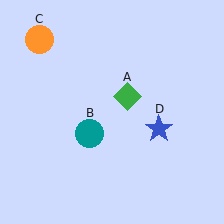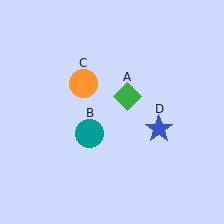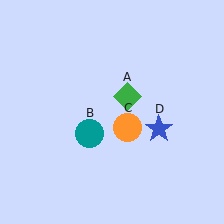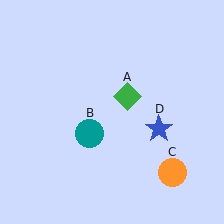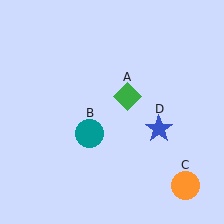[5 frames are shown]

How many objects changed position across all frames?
1 object changed position: orange circle (object C).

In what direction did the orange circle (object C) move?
The orange circle (object C) moved down and to the right.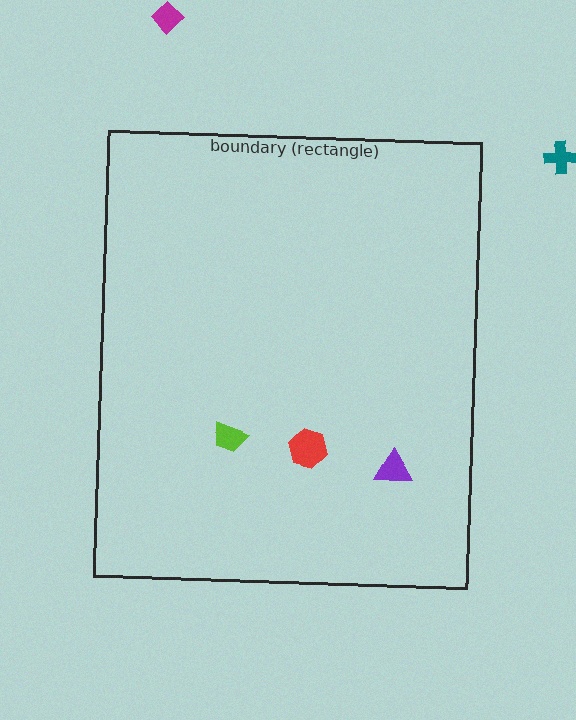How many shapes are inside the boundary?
3 inside, 2 outside.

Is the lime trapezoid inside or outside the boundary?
Inside.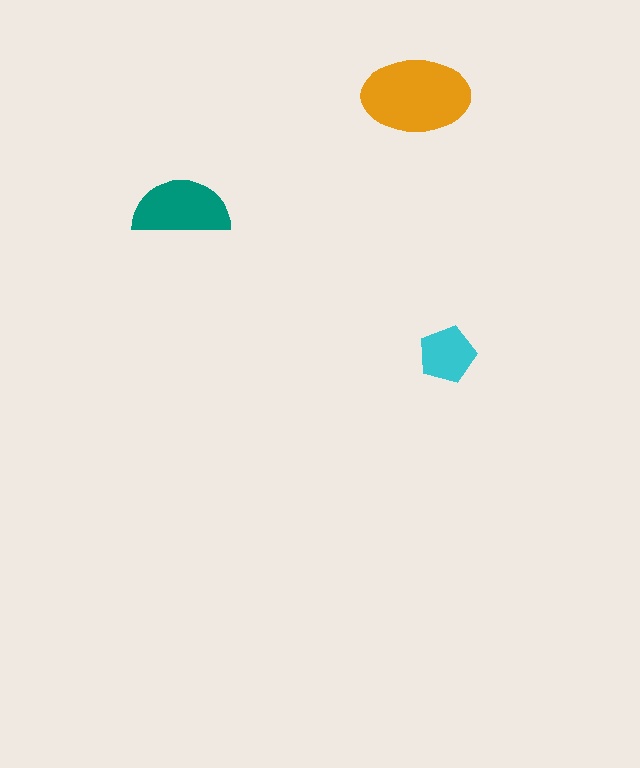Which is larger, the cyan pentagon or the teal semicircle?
The teal semicircle.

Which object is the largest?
The orange ellipse.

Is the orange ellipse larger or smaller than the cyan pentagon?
Larger.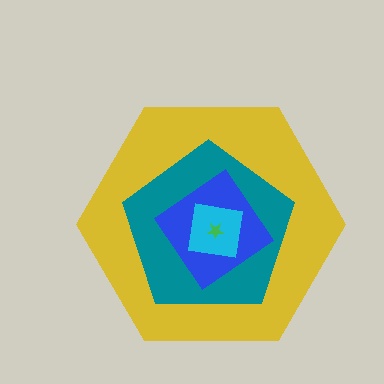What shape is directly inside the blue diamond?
The cyan square.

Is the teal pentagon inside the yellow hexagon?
Yes.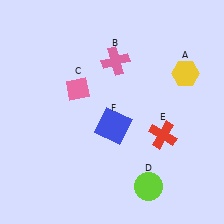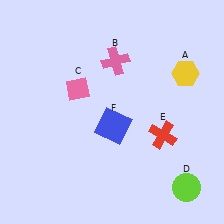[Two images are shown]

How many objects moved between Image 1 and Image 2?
1 object moved between the two images.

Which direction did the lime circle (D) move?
The lime circle (D) moved right.